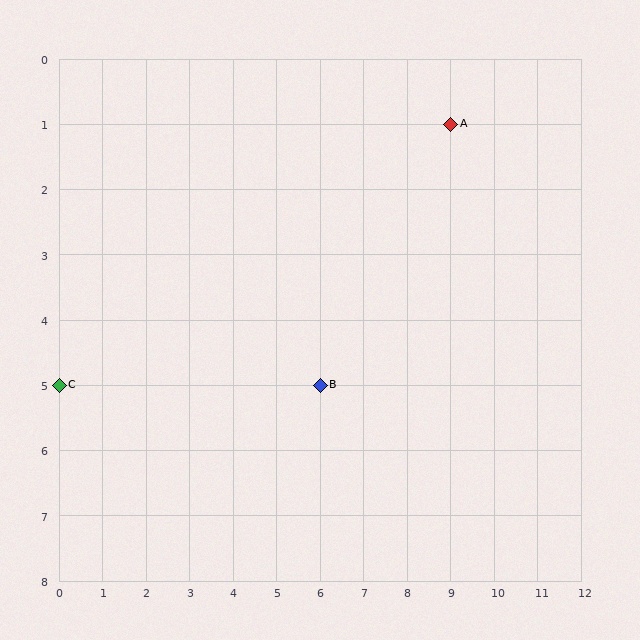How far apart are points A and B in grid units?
Points A and B are 3 columns and 4 rows apart (about 5.0 grid units diagonally).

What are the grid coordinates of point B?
Point B is at grid coordinates (6, 5).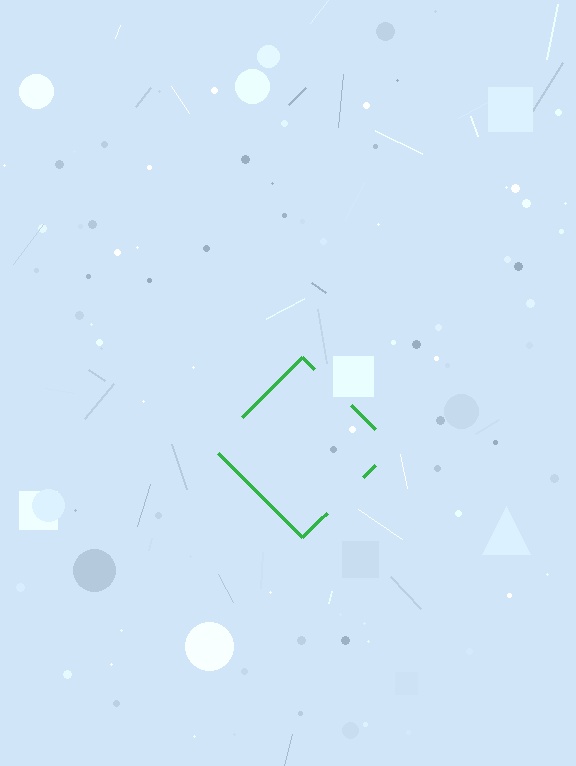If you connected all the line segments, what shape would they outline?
They would outline a diamond.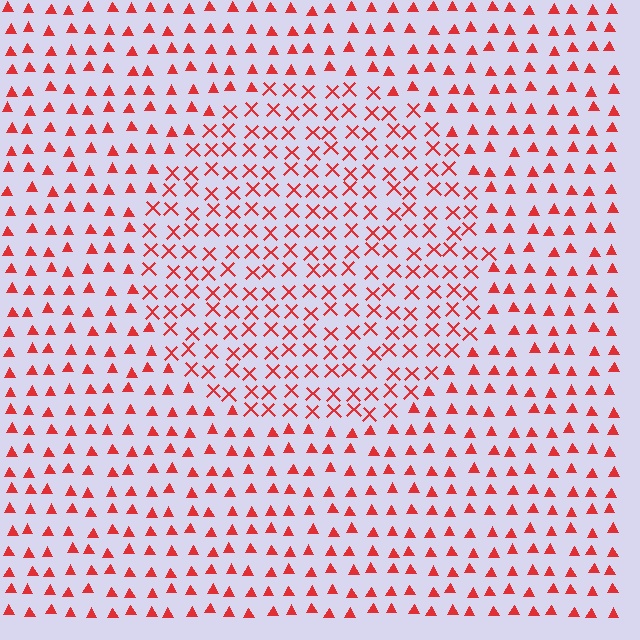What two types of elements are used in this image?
The image uses X marks inside the circle region and triangles outside it.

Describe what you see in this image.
The image is filled with small red elements arranged in a uniform grid. A circle-shaped region contains X marks, while the surrounding area contains triangles. The boundary is defined purely by the change in element shape.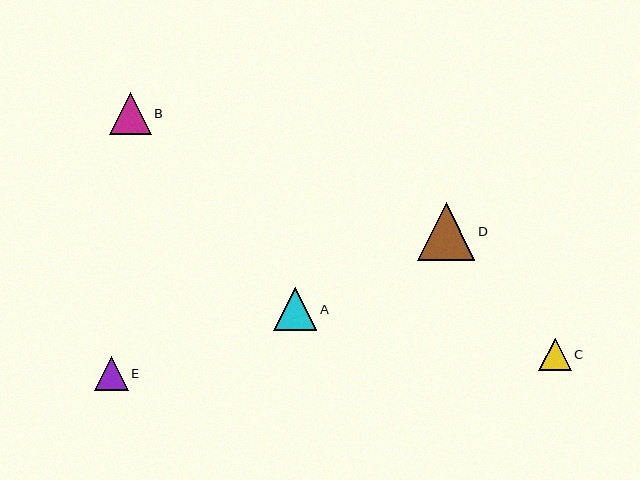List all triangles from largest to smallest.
From largest to smallest: D, A, B, E, C.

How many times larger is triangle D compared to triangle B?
Triangle D is approximately 1.4 times the size of triangle B.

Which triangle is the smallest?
Triangle C is the smallest with a size of approximately 33 pixels.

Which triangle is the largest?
Triangle D is the largest with a size of approximately 57 pixels.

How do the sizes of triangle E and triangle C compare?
Triangle E and triangle C are approximately the same size.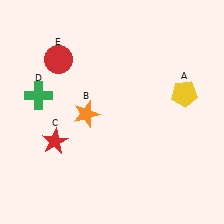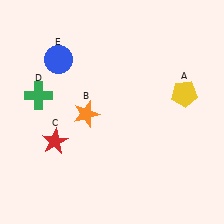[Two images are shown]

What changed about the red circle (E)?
In Image 1, E is red. In Image 2, it changed to blue.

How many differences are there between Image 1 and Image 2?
There is 1 difference between the two images.